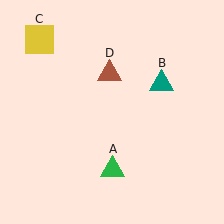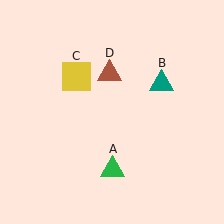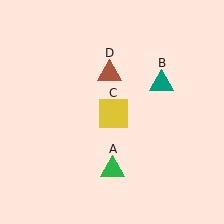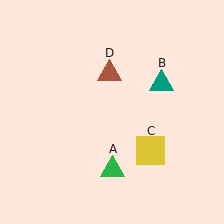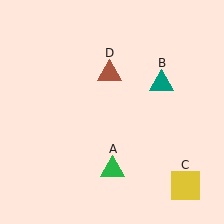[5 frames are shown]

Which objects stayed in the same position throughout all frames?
Green triangle (object A) and teal triangle (object B) and brown triangle (object D) remained stationary.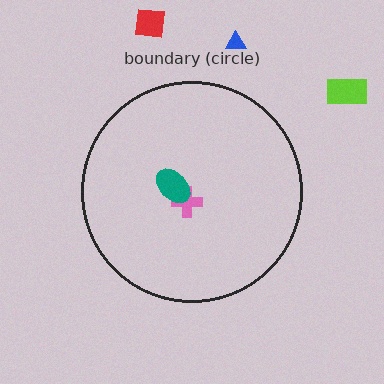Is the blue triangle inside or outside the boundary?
Outside.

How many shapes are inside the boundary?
2 inside, 3 outside.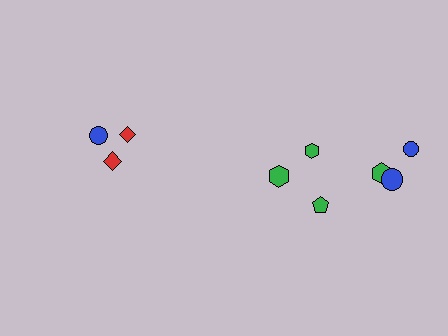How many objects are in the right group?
There are 6 objects.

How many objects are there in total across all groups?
There are 9 objects.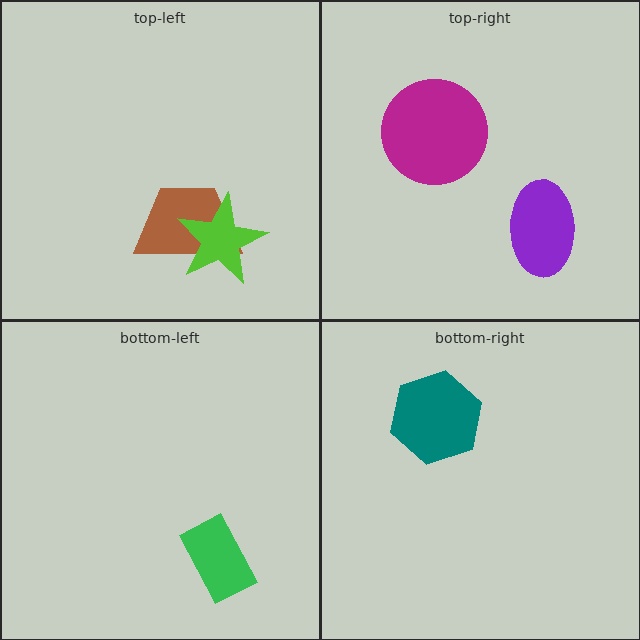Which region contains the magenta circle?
The top-right region.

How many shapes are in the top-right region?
2.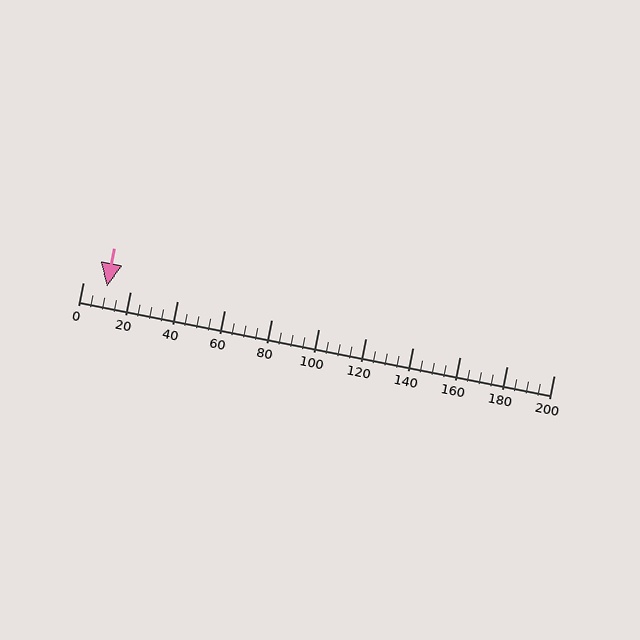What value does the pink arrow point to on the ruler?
The pink arrow points to approximately 10.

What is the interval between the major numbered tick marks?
The major tick marks are spaced 20 units apart.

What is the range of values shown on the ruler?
The ruler shows values from 0 to 200.